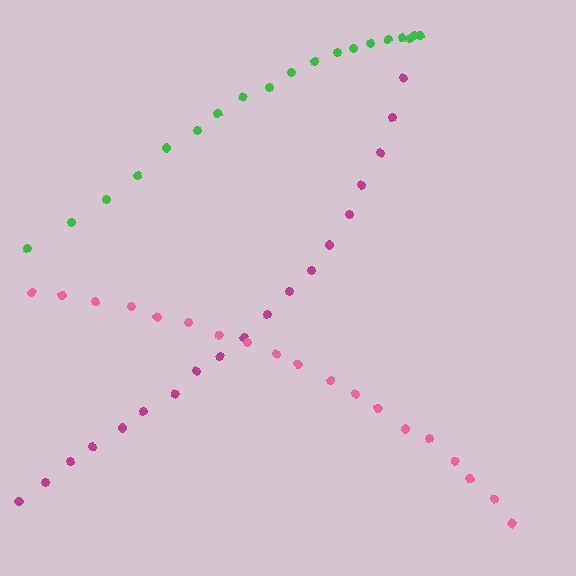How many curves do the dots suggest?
There are 3 distinct paths.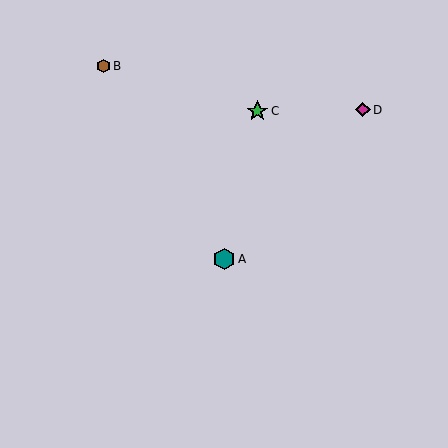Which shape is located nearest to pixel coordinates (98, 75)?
The brown hexagon (labeled B) at (104, 66) is nearest to that location.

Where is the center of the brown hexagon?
The center of the brown hexagon is at (104, 66).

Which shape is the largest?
The teal hexagon (labeled A) is the largest.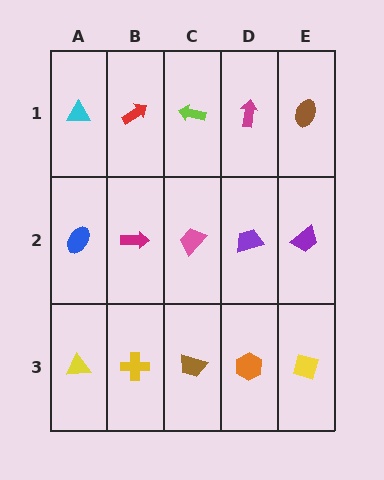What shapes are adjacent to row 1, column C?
A pink trapezoid (row 2, column C), a red arrow (row 1, column B), a magenta arrow (row 1, column D).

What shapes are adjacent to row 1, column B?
A magenta arrow (row 2, column B), a cyan triangle (row 1, column A), a lime arrow (row 1, column C).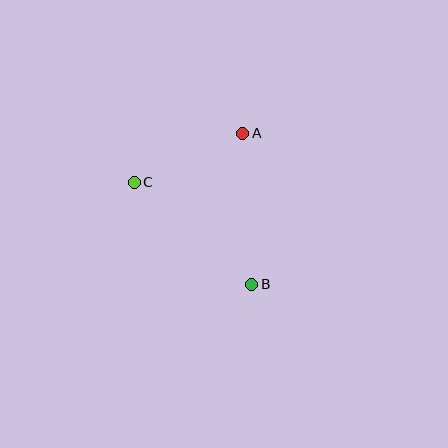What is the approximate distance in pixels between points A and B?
The distance between A and B is approximately 151 pixels.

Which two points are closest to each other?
Points A and C are closest to each other.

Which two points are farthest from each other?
Points B and C are farthest from each other.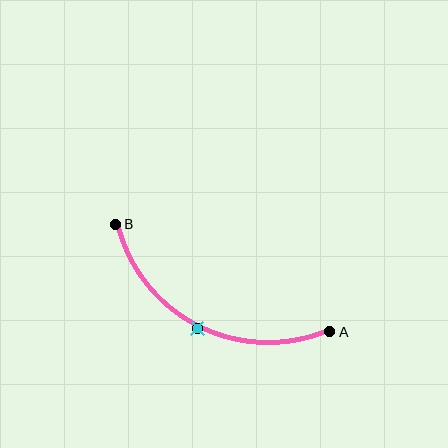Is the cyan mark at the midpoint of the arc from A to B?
Yes. The cyan mark lies on the arc at equal arc-length from both A and B — it is the arc midpoint.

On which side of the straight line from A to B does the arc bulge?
The arc bulges below the straight line connecting A and B.